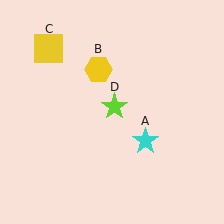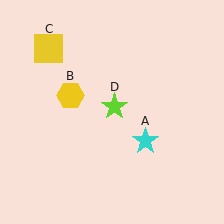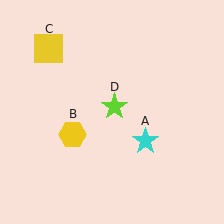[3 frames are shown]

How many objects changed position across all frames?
1 object changed position: yellow hexagon (object B).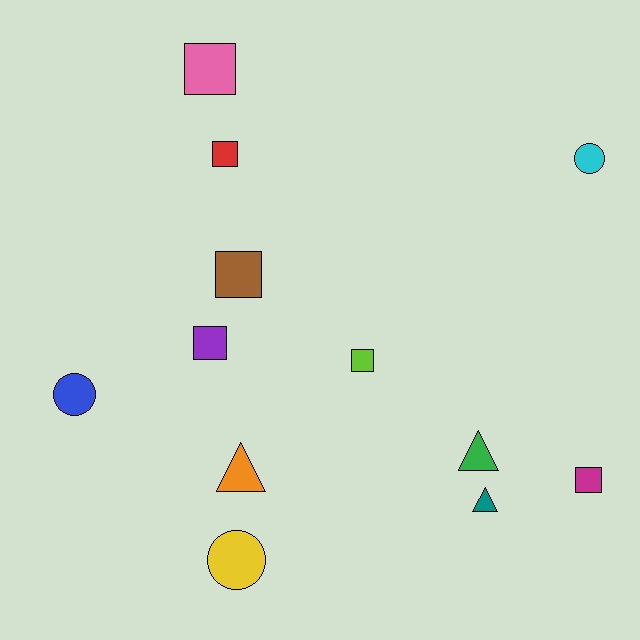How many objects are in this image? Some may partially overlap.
There are 12 objects.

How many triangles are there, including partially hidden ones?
There are 3 triangles.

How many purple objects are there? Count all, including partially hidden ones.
There is 1 purple object.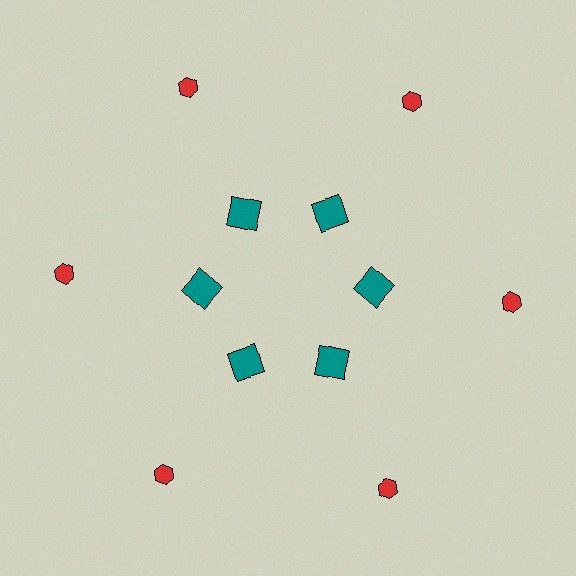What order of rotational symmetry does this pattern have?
This pattern has 6-fold rotational symmetry.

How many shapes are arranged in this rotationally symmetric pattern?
There are 12 shapes, arranged in 6 groups of 2.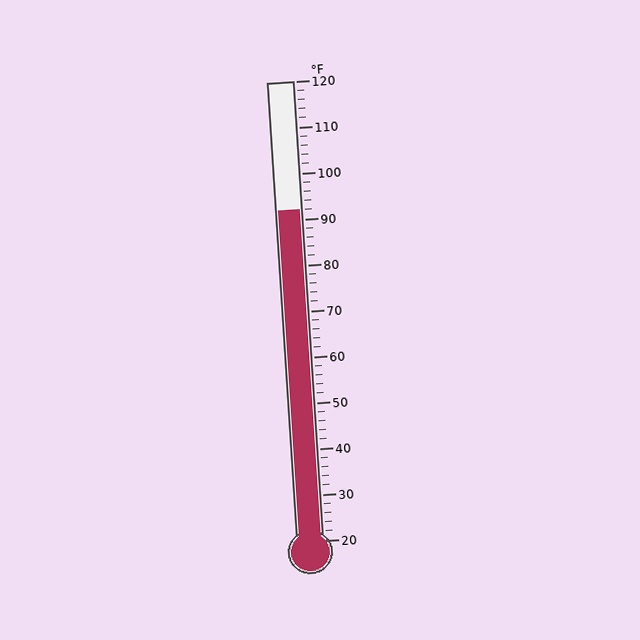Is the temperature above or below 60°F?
The temperature is above 60°F.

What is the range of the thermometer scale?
The thermometer scale ranges from 20°F to 120°F.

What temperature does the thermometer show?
The thermometer shows approximately 92°F.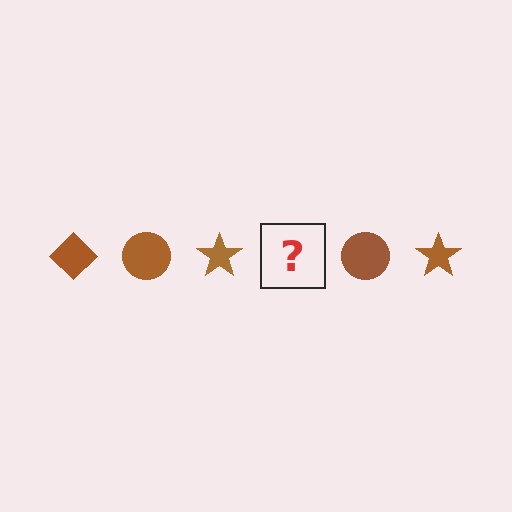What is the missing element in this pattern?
The missing element is a brown diamond.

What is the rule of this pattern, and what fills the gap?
The rule is that the pattern cycles through diamond, circle, star shapes in brown. The gap should be filled with a brown diamond.